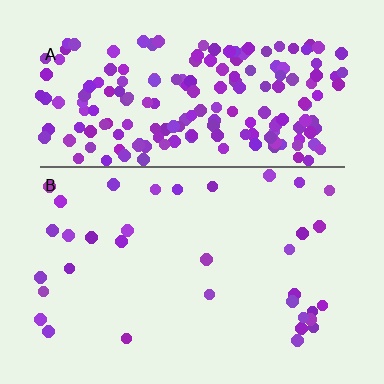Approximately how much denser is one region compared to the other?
Approximately 5.7× — region A over region B.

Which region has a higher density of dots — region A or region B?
A (the top).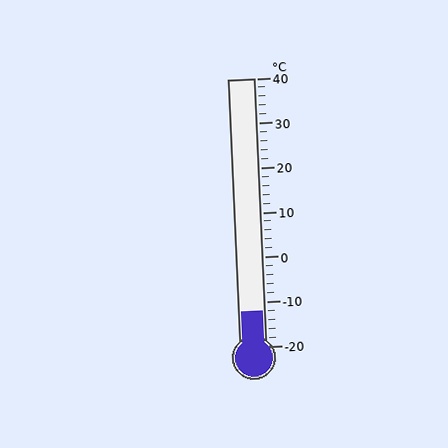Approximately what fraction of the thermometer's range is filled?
The thermometer is filled to approximately 15% of its range.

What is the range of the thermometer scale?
The thermometer scale ranges from -20°C to 40°C.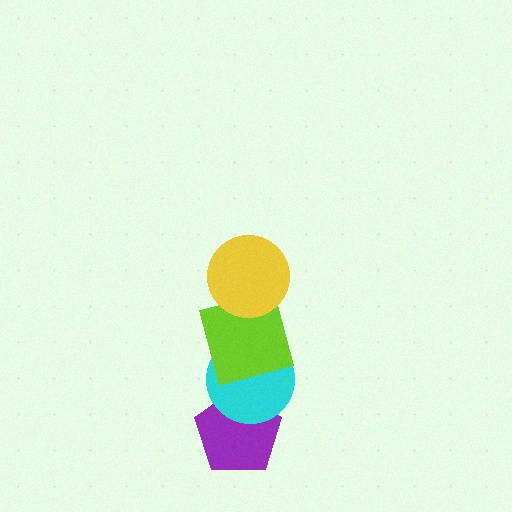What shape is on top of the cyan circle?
The lime square is on top of the cyan circle.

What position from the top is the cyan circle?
The cyan circle is 3rd from the top.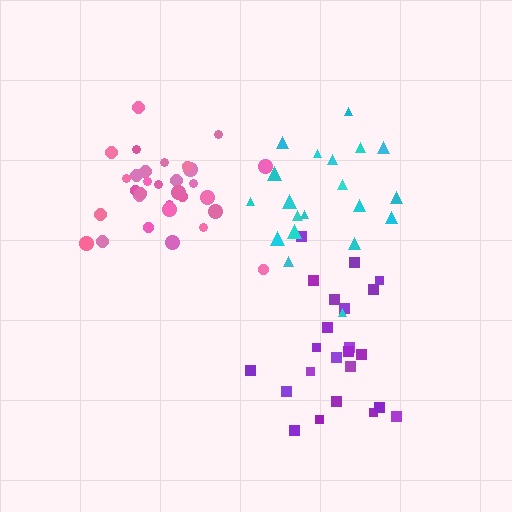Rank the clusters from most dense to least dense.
pink, purple, cyan.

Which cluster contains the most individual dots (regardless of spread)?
Pink (31).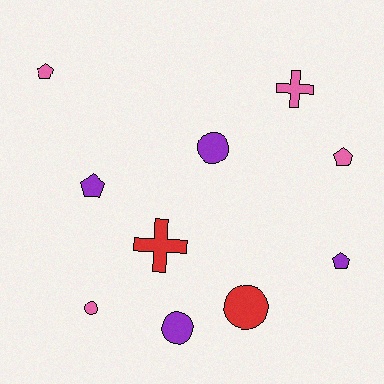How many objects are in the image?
There are 10 objects.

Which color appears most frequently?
Pink, with 4 objects.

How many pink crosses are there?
There is 1 pink cross.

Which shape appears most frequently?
Circle, with 4 objects.